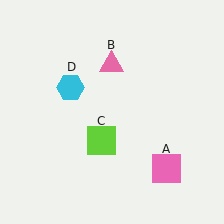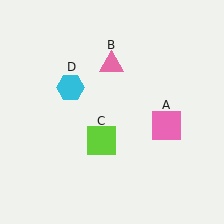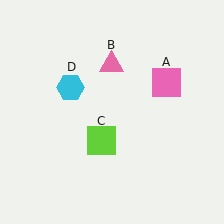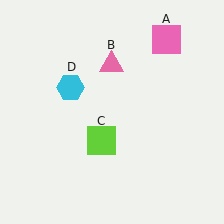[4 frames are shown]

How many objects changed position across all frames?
1 object changed position: pink square (object A).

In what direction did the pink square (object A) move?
The pink square (object A) moved up.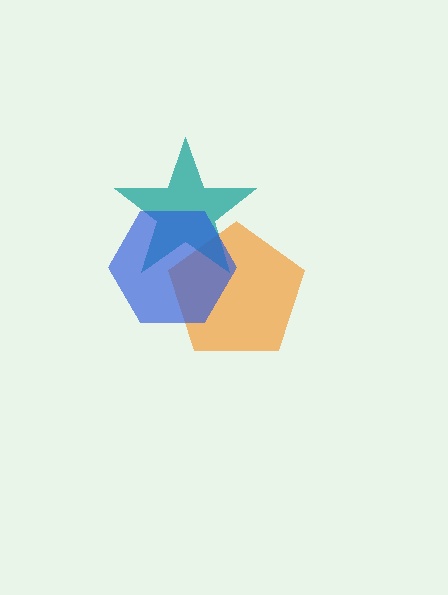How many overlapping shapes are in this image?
There are 3 overlapping shapes in the image.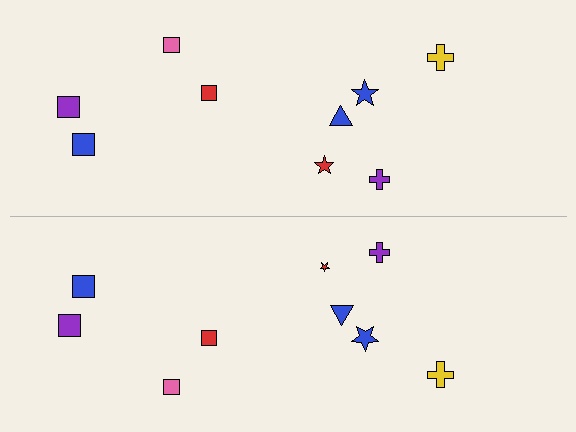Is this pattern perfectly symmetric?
No, the pattern is not perfectly symmetric. The red star on the bottom side has a different size than its mirror counterpart.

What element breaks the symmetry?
The red star on the bottom side has a different size than its mirror counterpart.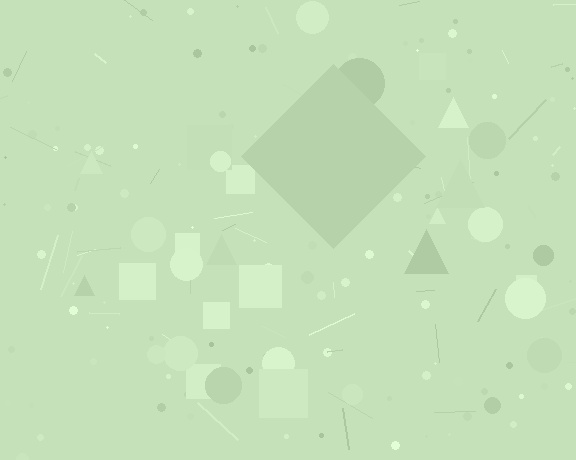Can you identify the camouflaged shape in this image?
The camouflaged shape is a diamond.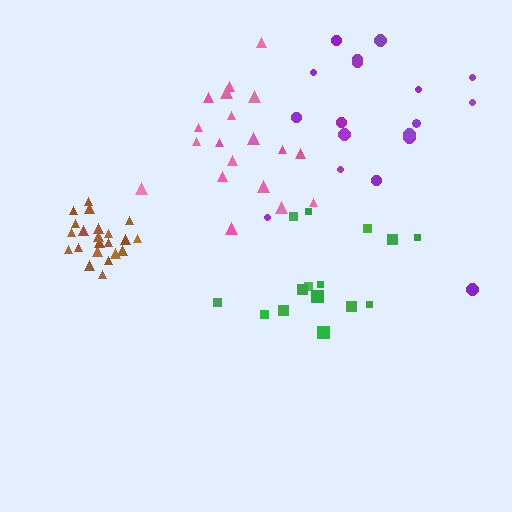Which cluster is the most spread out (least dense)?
Purple.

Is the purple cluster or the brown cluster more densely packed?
Brown.